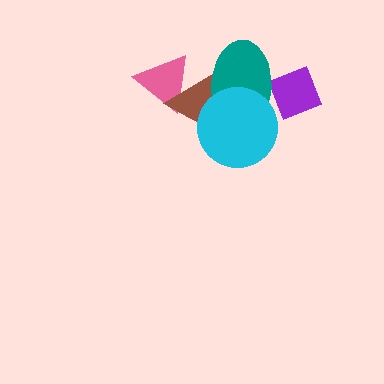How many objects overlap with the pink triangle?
1 object overlaps with the pink triangle.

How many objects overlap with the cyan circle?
2 objects overlap with the cyan circle.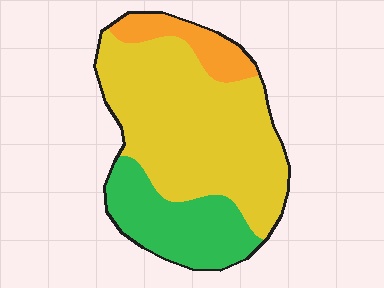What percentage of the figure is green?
Green covers 26% of the figure.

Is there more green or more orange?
Green.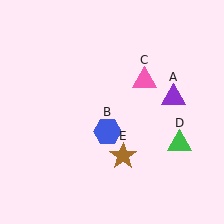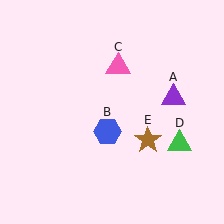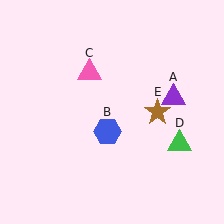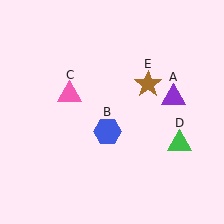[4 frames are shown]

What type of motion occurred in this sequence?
The pink triangle (object C), brown star (object E) rotated counterclockwise around the center of the scene.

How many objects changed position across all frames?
2 objects changed position: pink triangle (object C), brown star (object E).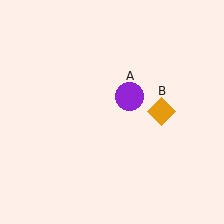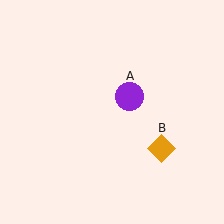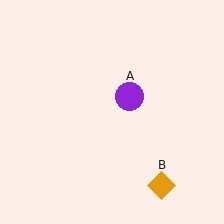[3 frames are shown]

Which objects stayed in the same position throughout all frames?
Purple circle (object A) remained stationary.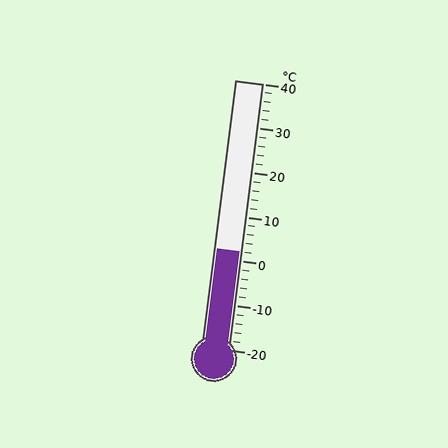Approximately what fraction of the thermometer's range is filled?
The thermometer is filled to approximately 35% of its range.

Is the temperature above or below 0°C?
The temperature is above 0°C.